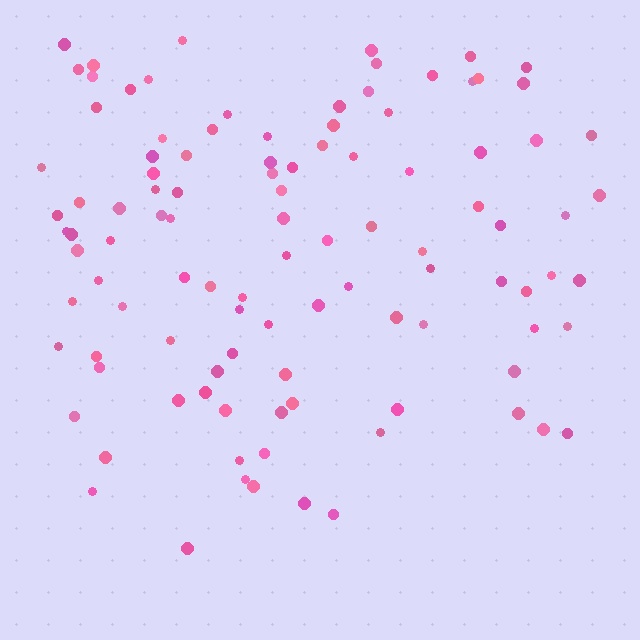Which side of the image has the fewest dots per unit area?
The bottom.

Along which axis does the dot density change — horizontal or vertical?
Vertical.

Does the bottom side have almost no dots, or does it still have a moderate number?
Still a moderate number, just noticeably fewer than the top.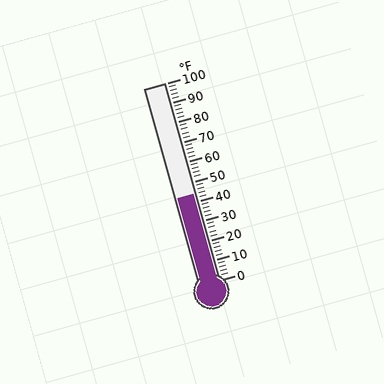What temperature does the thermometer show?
The thermometer shows approximately 44°F.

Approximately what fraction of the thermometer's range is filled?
The thermometer is filled to approximately 45% of its range.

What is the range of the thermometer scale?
The thermometer scale ranges from 0°F to 100°F.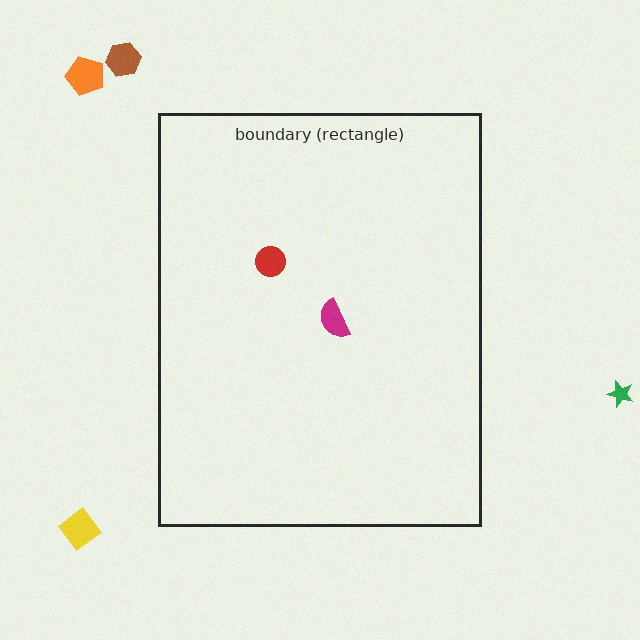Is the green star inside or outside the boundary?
Outside.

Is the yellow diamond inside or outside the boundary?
Outside.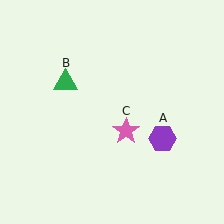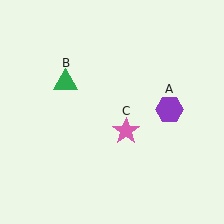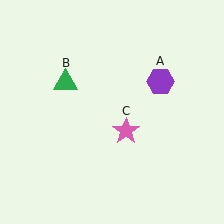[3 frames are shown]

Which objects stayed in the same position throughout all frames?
Green triangle (object B) and pink star (object C) remained stationary.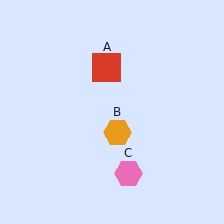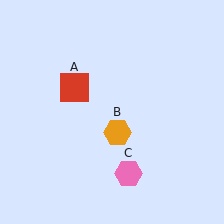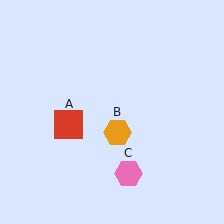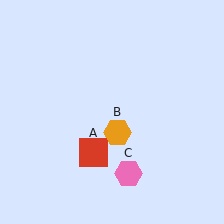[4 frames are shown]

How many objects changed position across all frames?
1 object changed position: red square (object A).